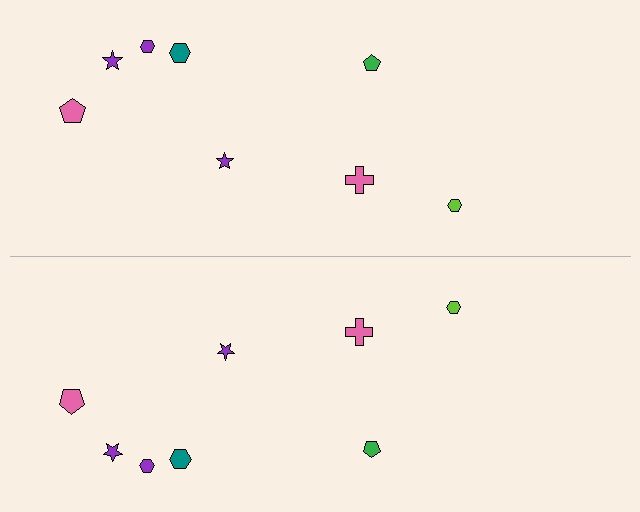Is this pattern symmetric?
Yes, this pattern has bilateral (reflection) symmetry.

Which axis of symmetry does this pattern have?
The pattern has a horizontal axis of symmetry running through the center of the image.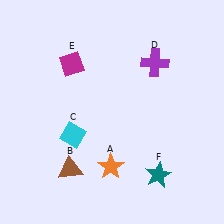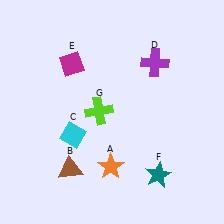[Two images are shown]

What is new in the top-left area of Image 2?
A lime cross (G) was added in the top-left area of Image 2.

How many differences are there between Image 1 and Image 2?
There is 1 difference between the two images.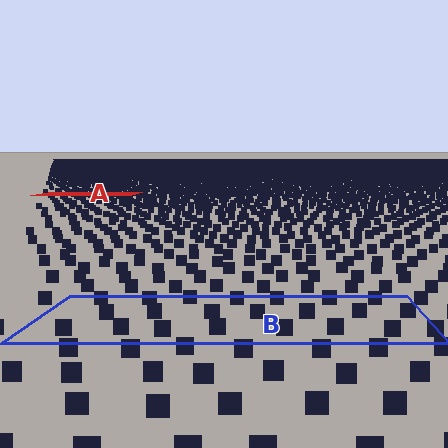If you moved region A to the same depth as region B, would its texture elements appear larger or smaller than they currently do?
They would appear larger. At a closer depth, the same texture elements are projected at a bigger on-screen size.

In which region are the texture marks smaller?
The texture marks are smaller in region A, because it is farther away.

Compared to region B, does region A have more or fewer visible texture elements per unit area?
Region A has more texture elements per unit area — they are packed more densely because it is farther away.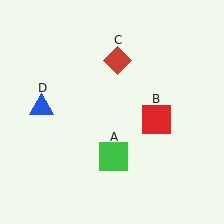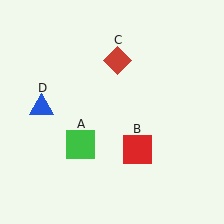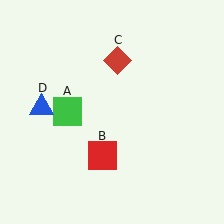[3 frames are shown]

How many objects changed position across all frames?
2 objects changed position: green square (object A), red square (object B).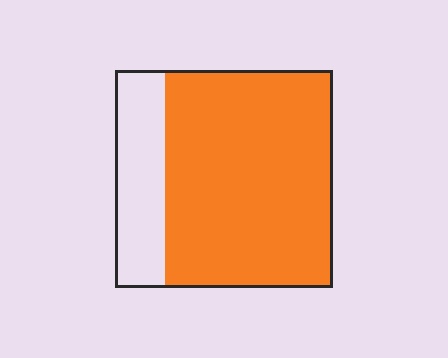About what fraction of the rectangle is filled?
About three quarters (3/4).